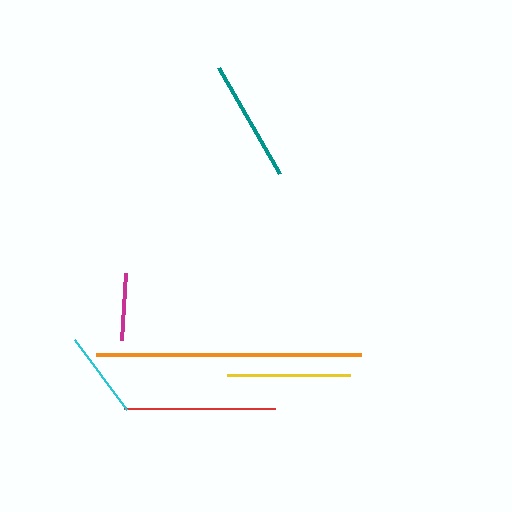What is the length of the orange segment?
The orange segment is approximately 264 pixels long.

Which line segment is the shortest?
The magenta line is the shortest at approximately 67 pixels.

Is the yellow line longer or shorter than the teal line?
The yellow line is longer than the teal line.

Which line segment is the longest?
The orange line is the longest at approximately 264 pixels.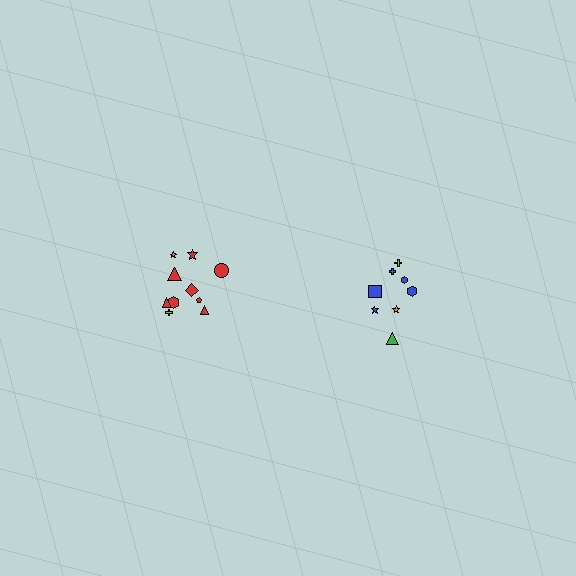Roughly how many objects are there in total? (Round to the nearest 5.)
Roughly 20 objects in total.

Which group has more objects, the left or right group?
The left group.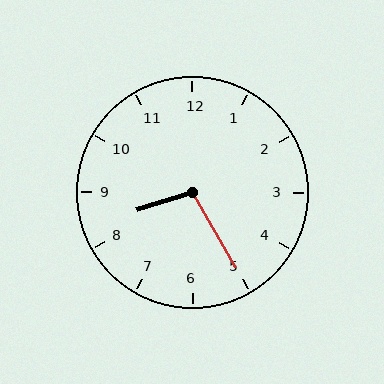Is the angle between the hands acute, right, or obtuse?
It is obtuse.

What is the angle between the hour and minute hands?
Approximately 102 degrees.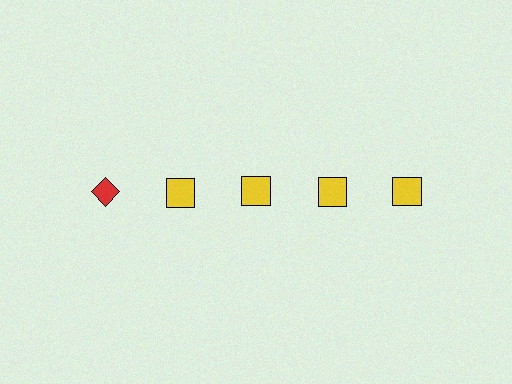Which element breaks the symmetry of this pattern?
The red diamond in the top row, leftmost column breaks the symmetry. All other shapes are yellow squares.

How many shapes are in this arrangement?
There are 5 shapes arranged in a grid pattern.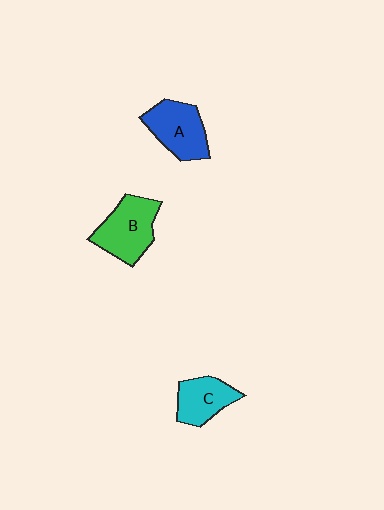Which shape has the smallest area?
Shape C (cyan).